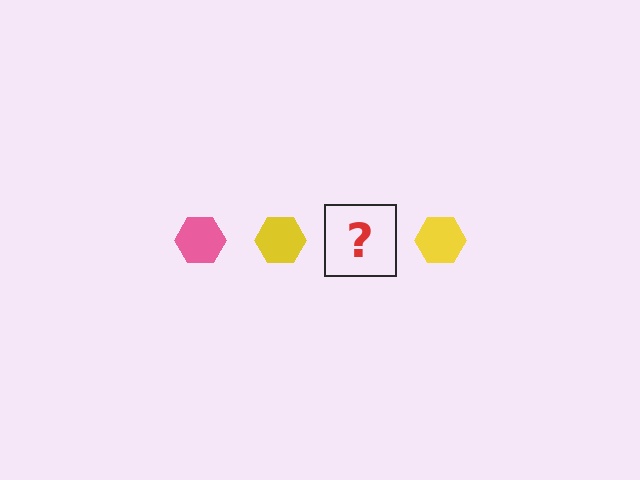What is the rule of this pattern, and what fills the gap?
The rule is that the pattern cycles through pink, yellow hexagons. The gap should be filled with a pink hexagon.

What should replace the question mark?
The question mark should be replaced with a pink hexagon.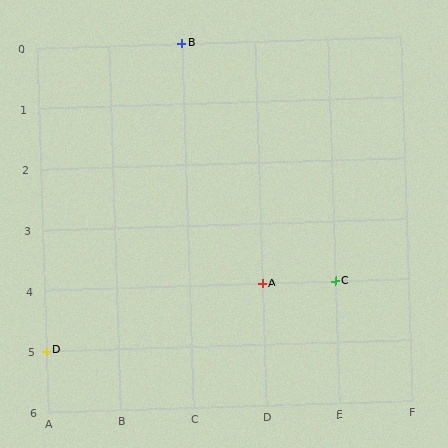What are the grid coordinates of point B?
Point B is at grid coordinates (C, 0).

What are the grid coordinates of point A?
Point A is at grid coordinates (D, 4).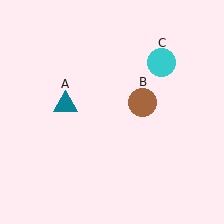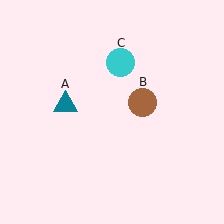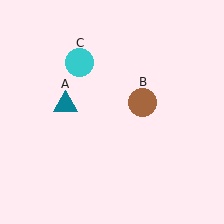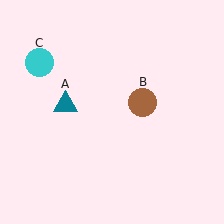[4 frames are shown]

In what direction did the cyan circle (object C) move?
The cyan circle (object C) moved left.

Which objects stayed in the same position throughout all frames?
Teal triangle (object A) and brown circle (object B) remained stationary.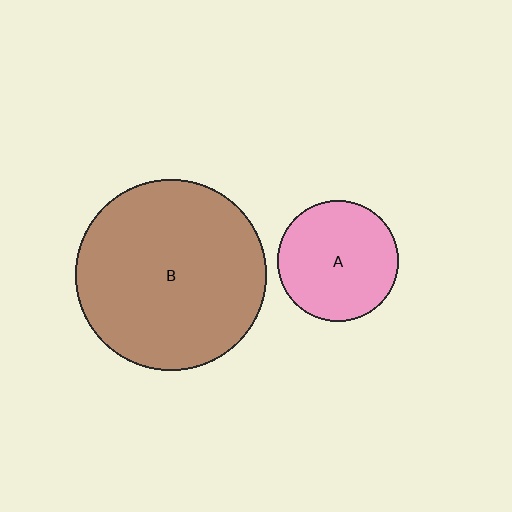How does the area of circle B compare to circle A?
Approximately 2.5 times.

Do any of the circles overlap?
No, none of the circles overlap.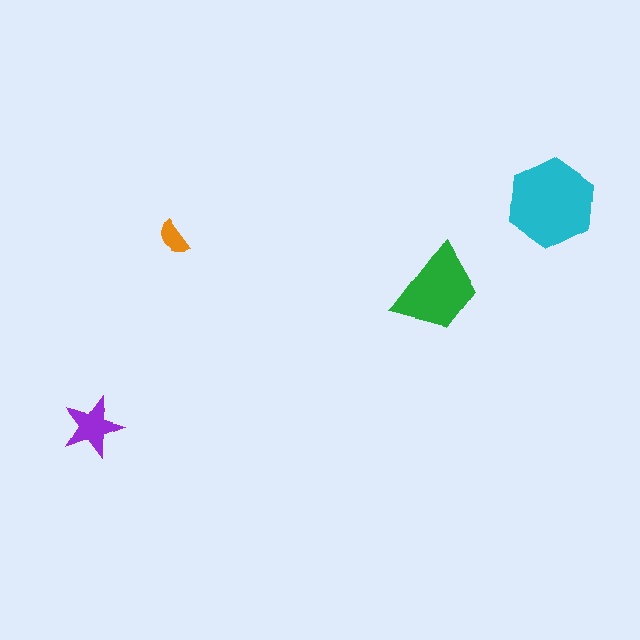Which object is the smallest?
The orange semicircle.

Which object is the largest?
The cyan hexagon.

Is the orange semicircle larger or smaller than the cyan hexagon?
Smaller.